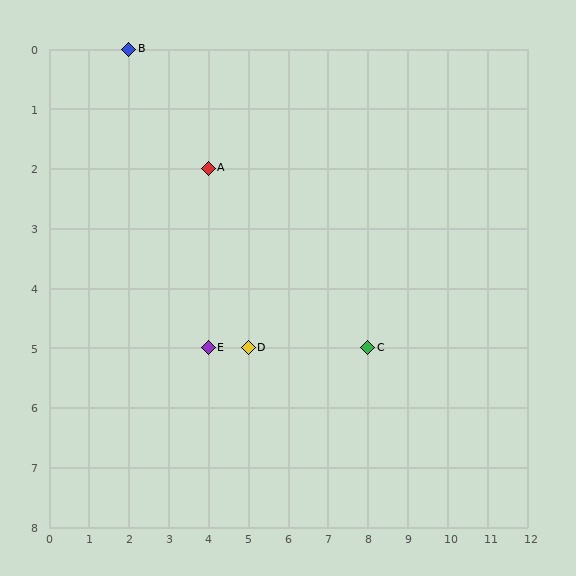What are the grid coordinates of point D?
Point D is at grid coordinates (5, 5).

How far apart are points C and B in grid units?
Points C and B are 6 columns and 5 rows apart (about 7.8 grid units diagonally).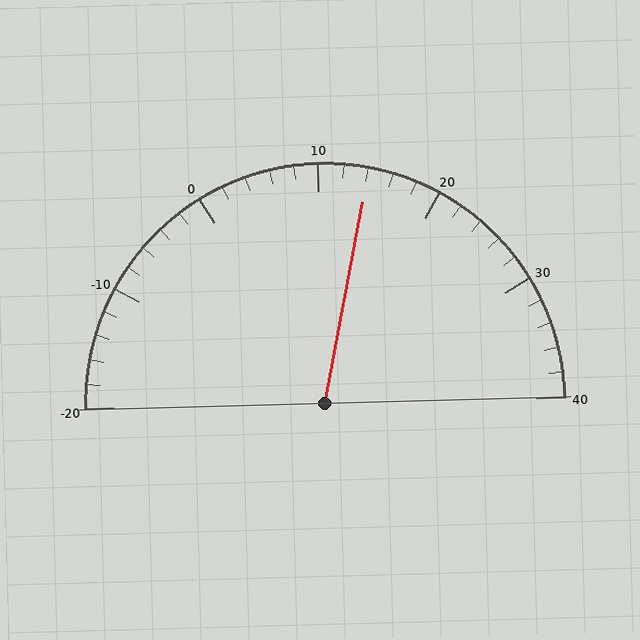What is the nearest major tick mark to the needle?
The nearest major tick mark is 10.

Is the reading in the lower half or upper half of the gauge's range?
The reading is in the upper half of the range (-20 to 40).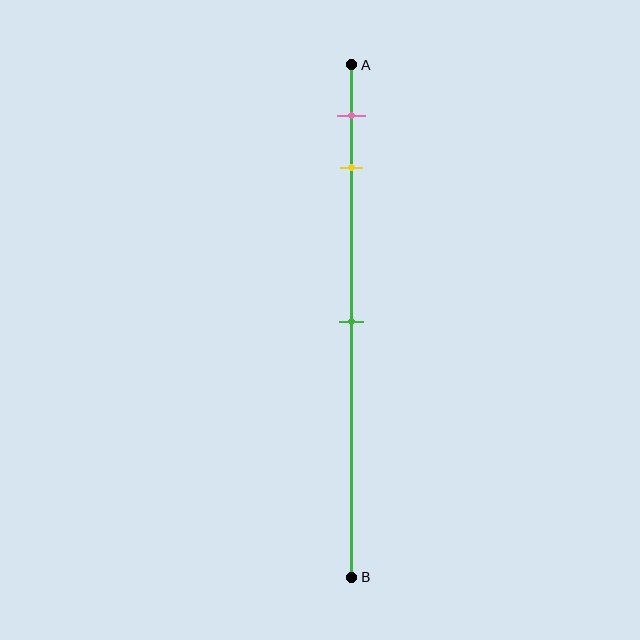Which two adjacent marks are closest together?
The pink and yellow marks are the closest adjacent pair.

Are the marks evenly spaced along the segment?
No, the marks are not evenly spaced.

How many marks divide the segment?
There are 3 marks dividing the segment.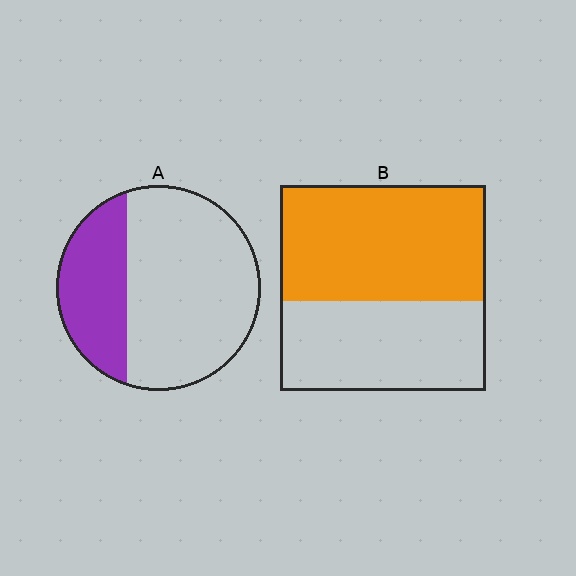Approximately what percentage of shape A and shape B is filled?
A is approximately 30% and B is approximately 55%.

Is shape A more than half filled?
No.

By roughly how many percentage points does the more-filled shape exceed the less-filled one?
By roughly 25 percentage points (B over A).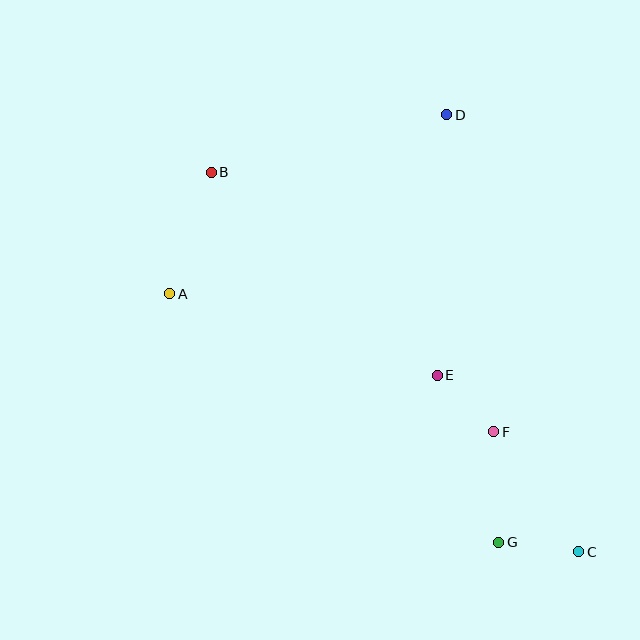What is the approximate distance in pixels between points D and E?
The distance between D and E is approximately 261 pixels.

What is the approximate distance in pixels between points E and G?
The distance between E and G is approximately 178 pixels.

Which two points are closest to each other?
Points E and F are closest to each other.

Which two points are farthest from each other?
Points B and C are farthest from each other.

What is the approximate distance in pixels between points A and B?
The distance between A and B is approximately 129 pixels.